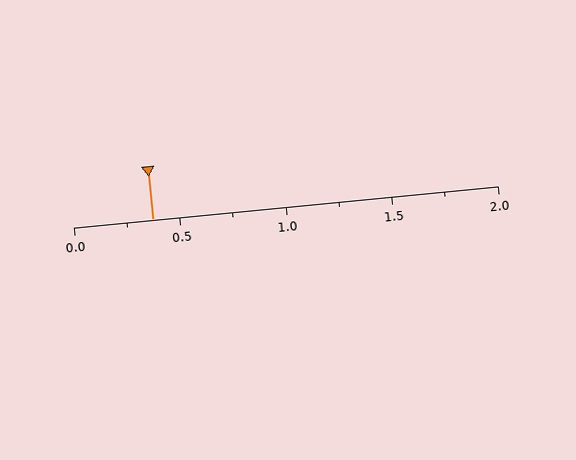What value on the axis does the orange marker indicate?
The marker indicates approximately 0.38.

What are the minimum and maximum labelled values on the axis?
The axis runs from 0.0 to 2.0.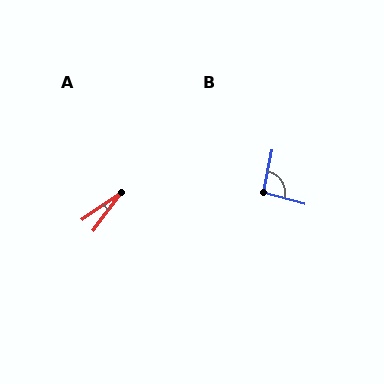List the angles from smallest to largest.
A (19°), B (94°).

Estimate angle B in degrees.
Approximately 94 degrees.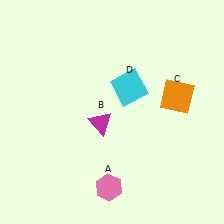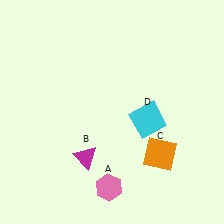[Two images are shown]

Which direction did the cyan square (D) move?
The cyan square (D) moved down.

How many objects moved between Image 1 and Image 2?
3 objects moved between the two images.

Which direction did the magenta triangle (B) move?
The magenta triangle (B) moved down.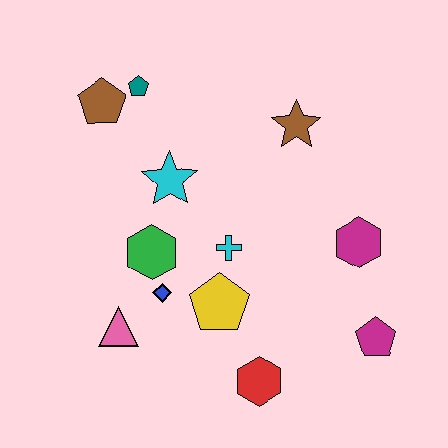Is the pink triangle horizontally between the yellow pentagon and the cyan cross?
No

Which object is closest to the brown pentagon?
The teal pentagon is closest to the brown pentagon.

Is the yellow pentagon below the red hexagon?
No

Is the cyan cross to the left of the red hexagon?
Yes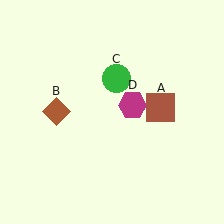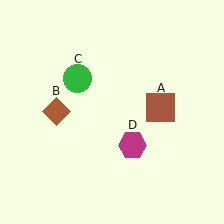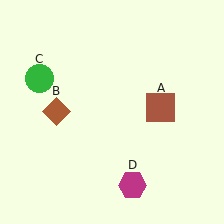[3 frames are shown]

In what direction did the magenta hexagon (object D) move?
The magenta hexagon (object D) moved down.